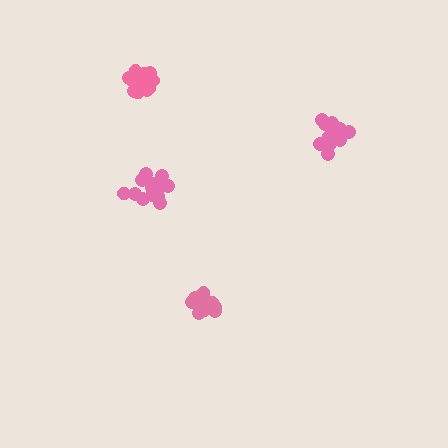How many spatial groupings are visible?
There are 4 spatial groupings.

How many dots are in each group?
Group 1: 12 dots, Group 2: 16 dots, Group 3: 17 dots, Group 4: 13 dots (58 total).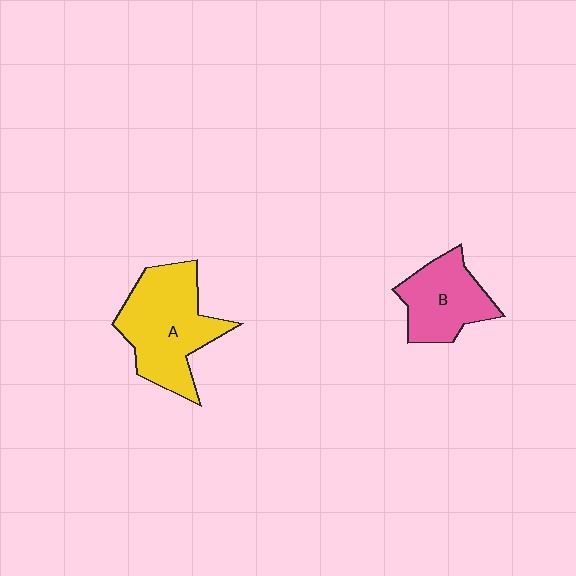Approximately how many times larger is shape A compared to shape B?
Approximately 1.5 times.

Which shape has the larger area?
Shape A (yellow).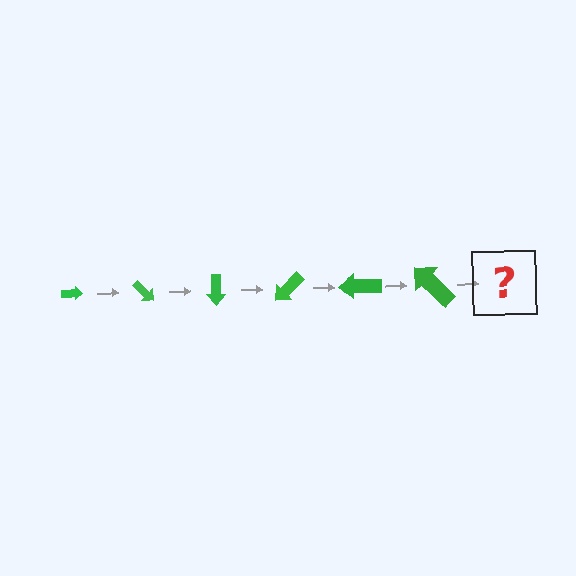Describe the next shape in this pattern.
It should be an arrow, larger than the previous one and rotated 270 degrees from the start.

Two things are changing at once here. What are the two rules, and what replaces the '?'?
The two rules are that the arrow grows larger each step and it rotates 45 degrees each step. The '?' should be an arrow, larger than the previous one and rotated 270 degrees from the start.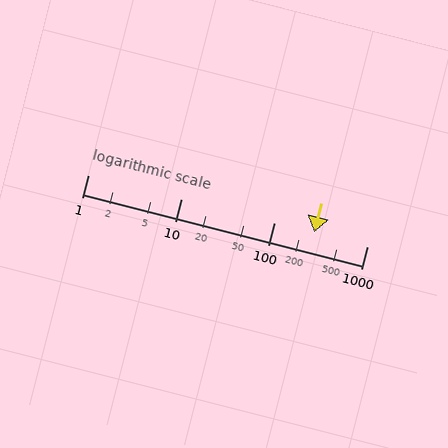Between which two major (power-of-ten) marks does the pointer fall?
The pointer is between 100 and 1000.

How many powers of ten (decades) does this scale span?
The scale spans 3 decades, from 1 to 1000.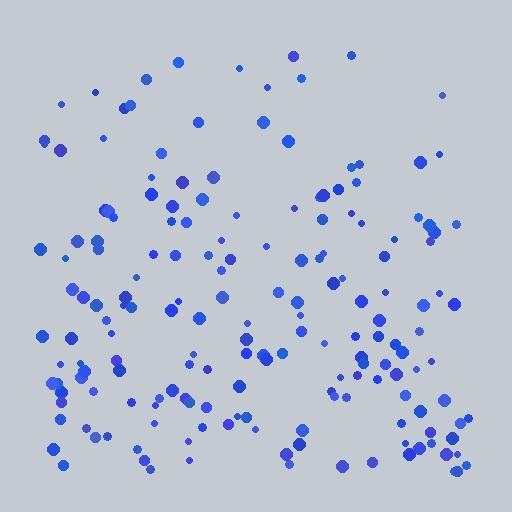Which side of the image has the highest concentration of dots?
The bottom.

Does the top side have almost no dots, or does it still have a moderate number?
Still a moderate number, just noticeably fewer than the bottom.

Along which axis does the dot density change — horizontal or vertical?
Vertical.